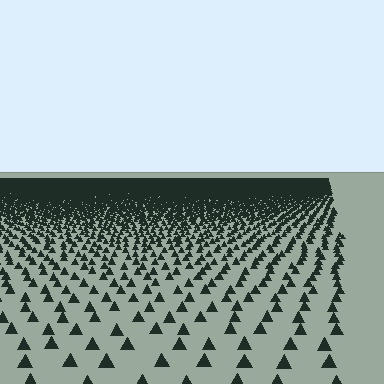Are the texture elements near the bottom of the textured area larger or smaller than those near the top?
Larger. Near the bottom, elements are closer to the viewer and appear at a bigger on-screen size.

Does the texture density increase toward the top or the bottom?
Density increases toward the top.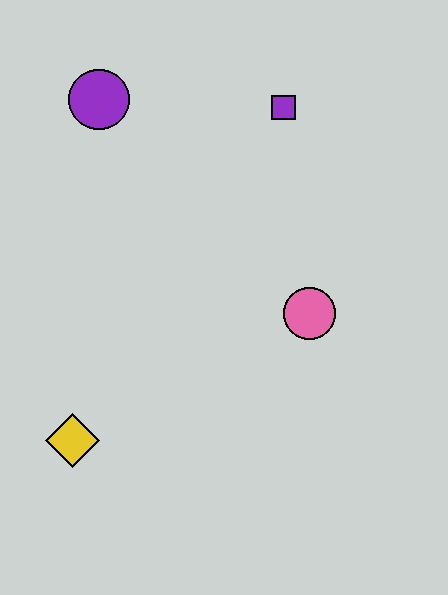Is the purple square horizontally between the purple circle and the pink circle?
Yes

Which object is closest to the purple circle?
The purple square is closest to the purple circle.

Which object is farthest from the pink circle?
The purple circle is farthest from the pink circle.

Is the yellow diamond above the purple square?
No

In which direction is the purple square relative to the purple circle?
The purple square is to the right of the purple circle.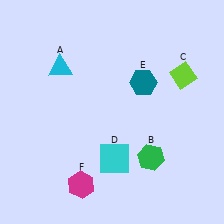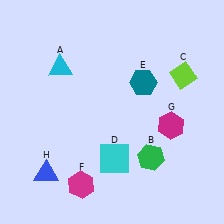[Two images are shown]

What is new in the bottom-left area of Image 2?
A blue triangle (H) was added in the bottom-left area of Image 2.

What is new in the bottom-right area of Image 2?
A magenta hexagon (G) was added in the bottom-right area of Image 2.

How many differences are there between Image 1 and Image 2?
There are 2 differences between the two images.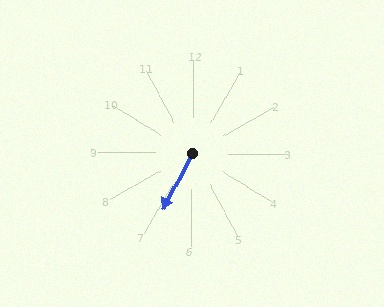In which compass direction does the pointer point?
Southwest.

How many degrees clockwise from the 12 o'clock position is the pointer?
Approximately 207 degrees.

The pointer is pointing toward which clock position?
Roughly 7 o'clock.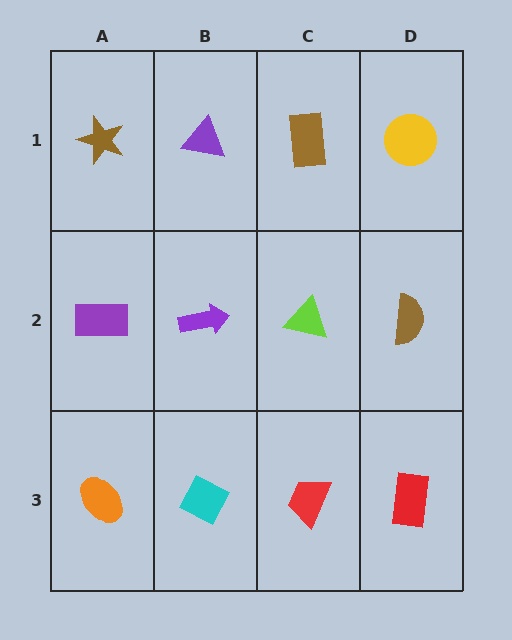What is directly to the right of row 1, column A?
A purple triangle.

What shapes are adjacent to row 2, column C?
A brown rectangle (row 1, column C), a red trapezoid (row 3, column C), a purple arrow (row 2, column B), a brown semicircle (row 2, column D).